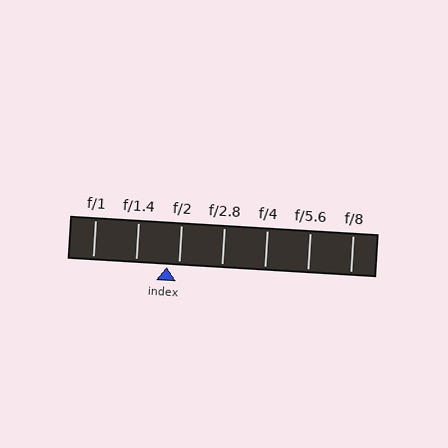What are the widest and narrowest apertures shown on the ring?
The widest aperture shown is f/1 and the narrowest is f/8.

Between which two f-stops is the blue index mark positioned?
The index mark is between f/1.4 and f/2.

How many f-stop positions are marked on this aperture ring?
There are 7 f-stop positions marked.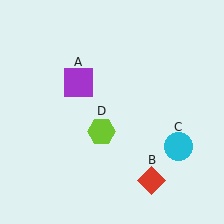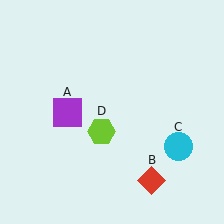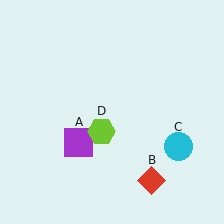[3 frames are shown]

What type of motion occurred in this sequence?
The purple square (object A) rotated counterclockwise around the center of the scene.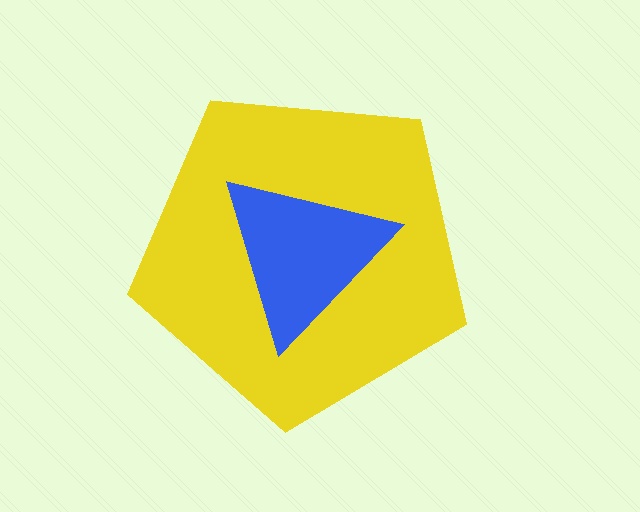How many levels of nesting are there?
2.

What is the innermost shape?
The blue triangle.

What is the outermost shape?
The yellow pentagon.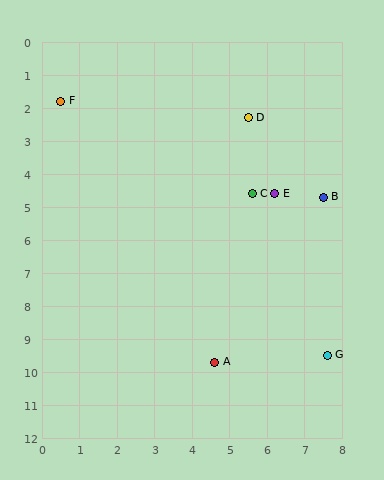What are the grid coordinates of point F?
Point F is at approximately (0.5, 1.8).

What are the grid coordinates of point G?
Point G is at approximately (7.6, 9.5).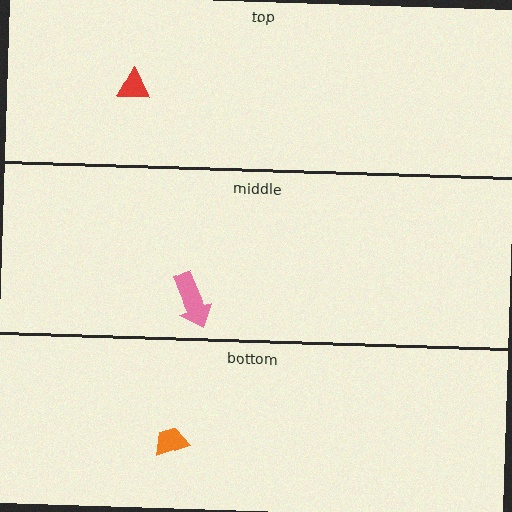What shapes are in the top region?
The red triangle.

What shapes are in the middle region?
The pink arrow.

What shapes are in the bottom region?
The orange trapezoid.